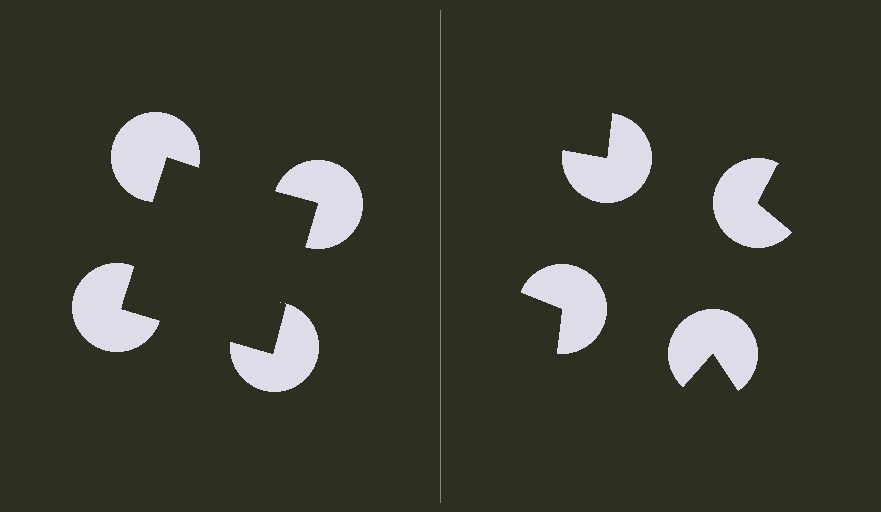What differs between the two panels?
The pac-man discs are positioned identically on both sides; only the wedge orientations differ. On the left they align to a square; on the right they are misaligned.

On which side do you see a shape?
An illusory square appears on the left side. On the right side the wedge cuts are rotated, so no coherent shape forms.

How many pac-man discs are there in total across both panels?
8 — 4 on each side.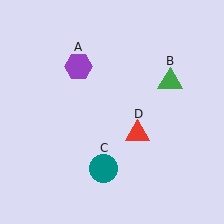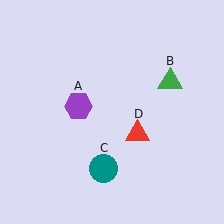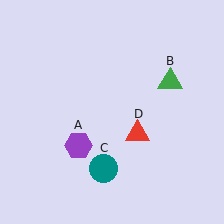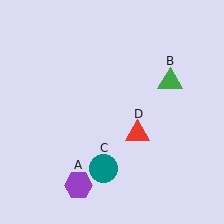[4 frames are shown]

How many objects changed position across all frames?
1 object changed position: purple hexagon (object A).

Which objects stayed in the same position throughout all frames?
Green triangle (object B) and teal circle (object C) and red triangle (object D) remained stationary.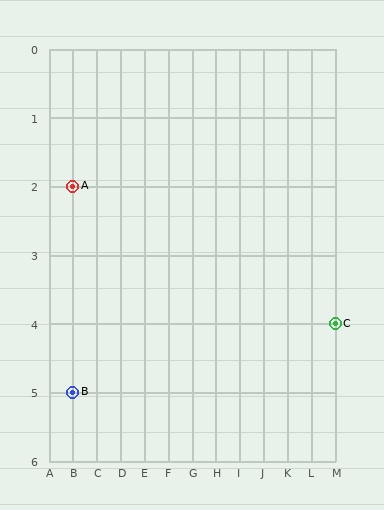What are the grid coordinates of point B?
Point B is at grid coordinates (B, 5).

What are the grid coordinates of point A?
Point A is at grid coordinates (B, 2).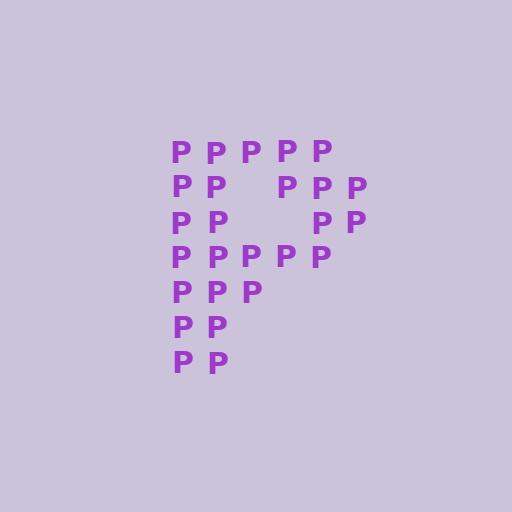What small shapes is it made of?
It is made of small letter P's.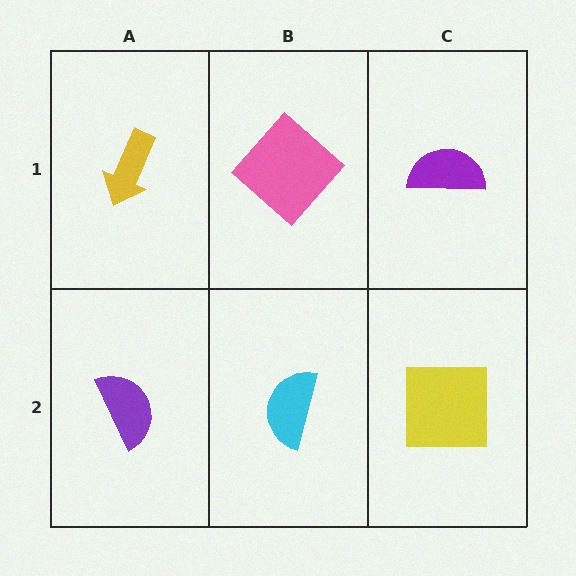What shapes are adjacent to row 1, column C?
A yellow square (row 2, column C), a pink diamond (row 1, column B).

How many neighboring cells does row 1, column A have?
2.